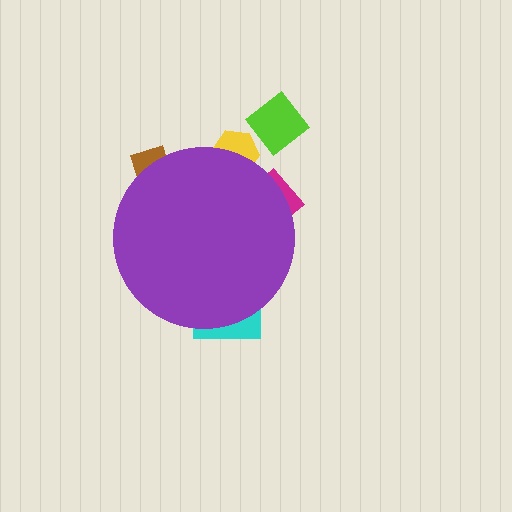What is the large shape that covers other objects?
A purple circle.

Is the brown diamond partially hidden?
Yes, the brown diamond is partially hidden behind the purple circle.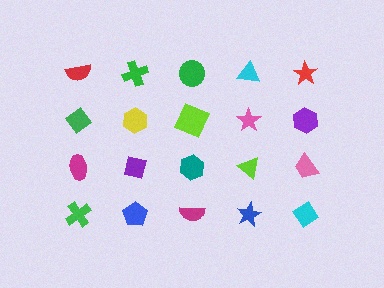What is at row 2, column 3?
A lime square.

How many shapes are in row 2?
5 shapes.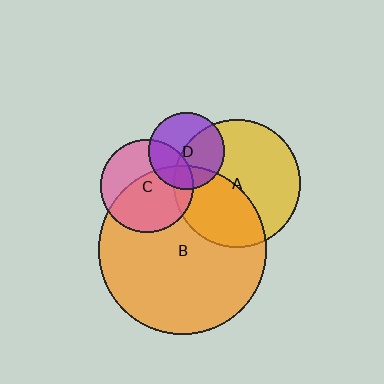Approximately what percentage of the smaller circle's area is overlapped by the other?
Approximately 25%.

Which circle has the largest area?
Circle B (orange).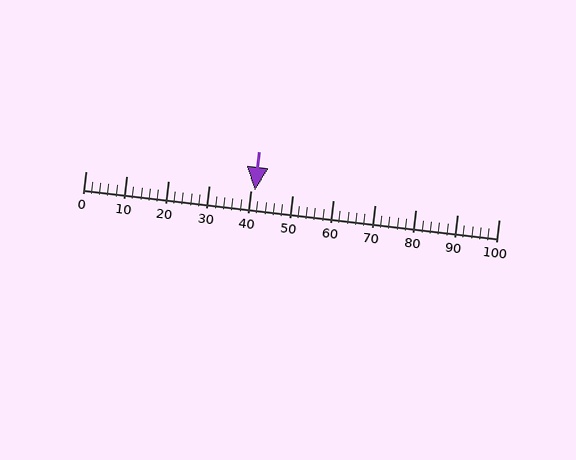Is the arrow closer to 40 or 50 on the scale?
The arrow is closer to 40.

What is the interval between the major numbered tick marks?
The major tick marks are spaced 10 units apart.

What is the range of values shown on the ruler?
The ruler shows values from 0 to 100.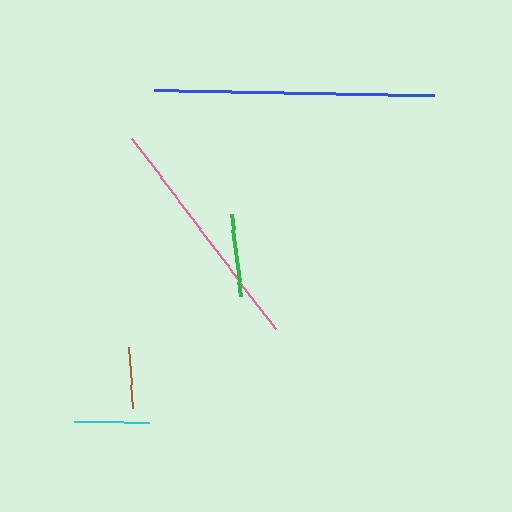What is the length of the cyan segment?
The cyan segment is approximately 75 pixels long.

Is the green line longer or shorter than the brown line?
The green line is longer than the brown line.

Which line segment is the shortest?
The brown line is the shortest at approximately 61 pixels.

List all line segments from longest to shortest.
From longest to shortest: blue, pink, green, cyan, brown.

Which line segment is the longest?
The blue line is the longest at approximately 279 pixels.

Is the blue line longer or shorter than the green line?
The blue line is longer than the green line.